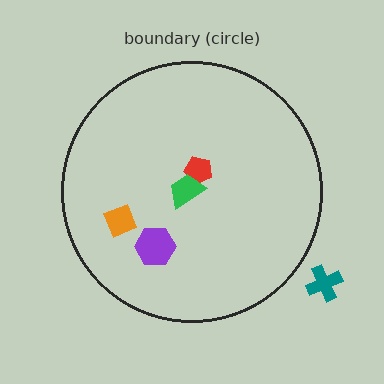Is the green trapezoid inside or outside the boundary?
Inside.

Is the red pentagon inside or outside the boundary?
Inside.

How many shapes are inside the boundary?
4 inside, 1 outside.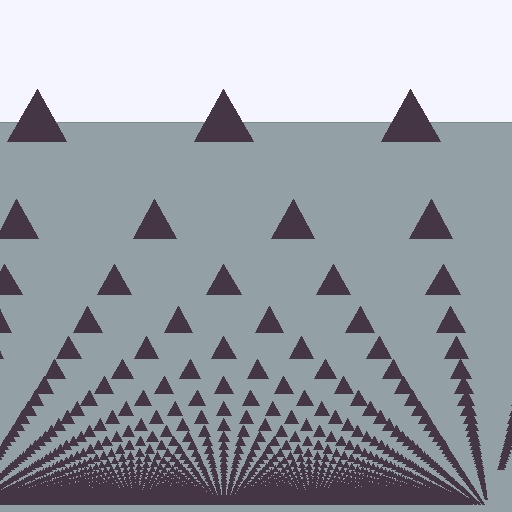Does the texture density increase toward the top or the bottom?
Density increases toward the bottom.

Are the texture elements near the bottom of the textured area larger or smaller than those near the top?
Smaller. The gradient is inverted — elements near the bottom are smaller and denser.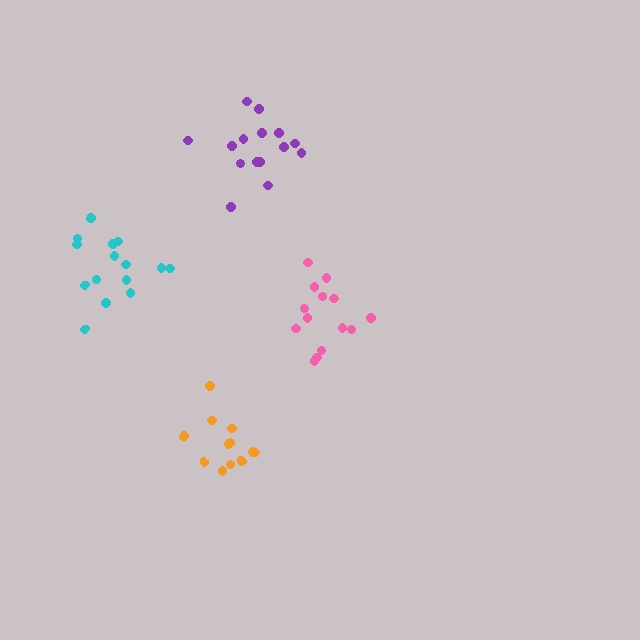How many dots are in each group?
Group 1: 14 dots, Group 2: 15 dots, Group 3: 12 dots, Group 4: 15 dots (56 total).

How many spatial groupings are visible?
There are 4 spatial groupings.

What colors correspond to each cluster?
The clusters are colored: pink, purple, orange, cyan.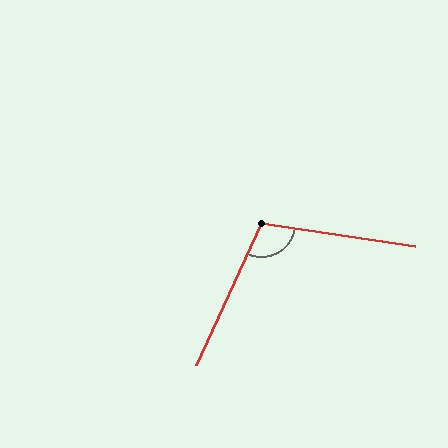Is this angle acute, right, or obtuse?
It is obtuse.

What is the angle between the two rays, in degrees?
Approximately 106 degrees.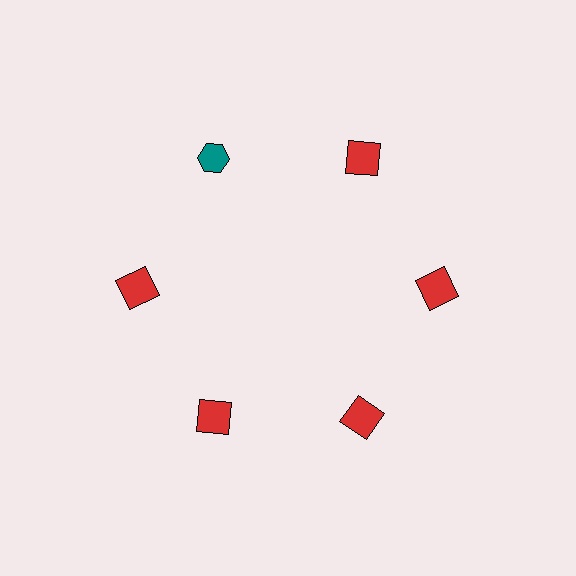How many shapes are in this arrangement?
There are 6 shapes arranged in a ring pattern.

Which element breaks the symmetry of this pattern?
The teal hexagon at roughly the 11 o'clock position breaks the symmetry. All other shapes are red squares.